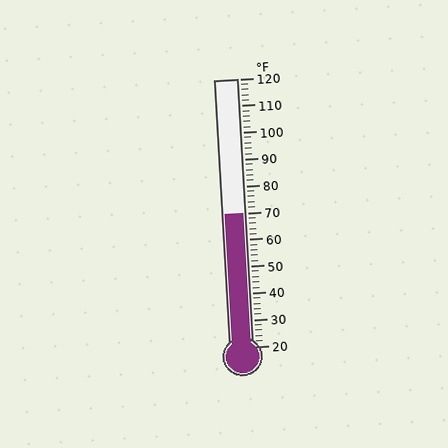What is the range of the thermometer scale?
The thermometer scale ranges from 20°F to 120°F.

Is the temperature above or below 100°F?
The temperature is below 100°F.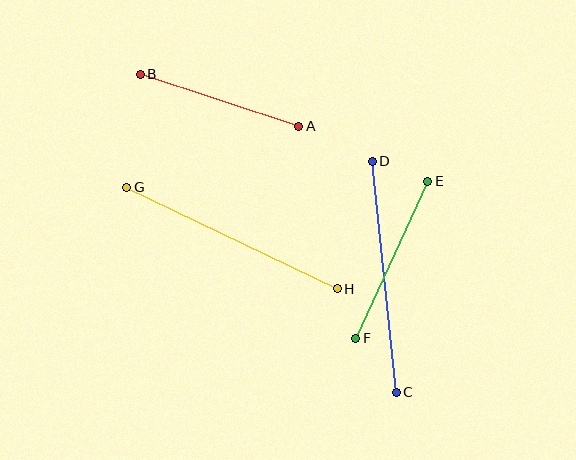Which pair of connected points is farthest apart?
Points G and H are farthest apart.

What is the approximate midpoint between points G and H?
The midpoint is at approximately (232, 238) pixels.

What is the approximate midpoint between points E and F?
The midpoint is at approximately (392, 260) pixels.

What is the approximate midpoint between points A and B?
The midpoint is at approximately (220, 100) pixels.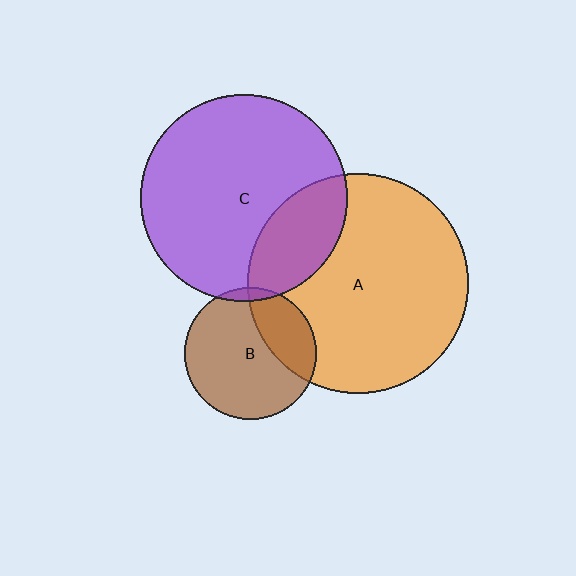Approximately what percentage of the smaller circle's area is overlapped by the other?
Approximately 30%.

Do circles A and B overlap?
Yes.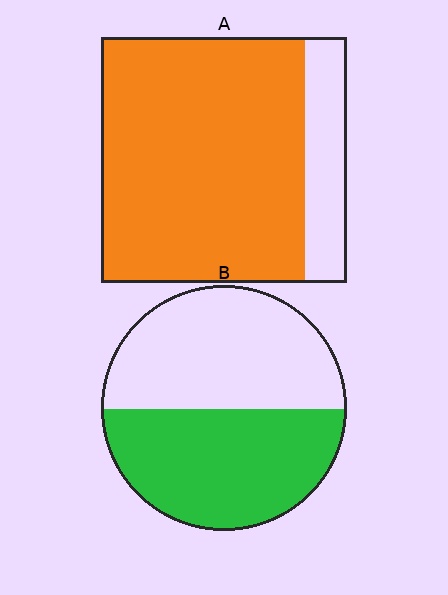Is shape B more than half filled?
Roughly half.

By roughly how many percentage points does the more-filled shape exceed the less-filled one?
By roughly 35 percentage points (A over B).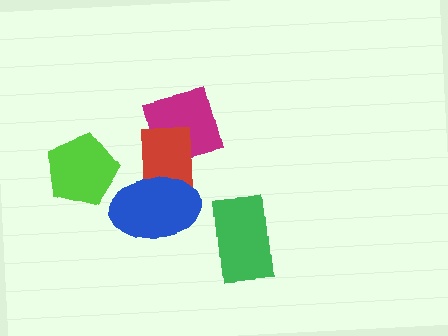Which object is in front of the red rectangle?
The blue ellipse is in front of the red rectangle.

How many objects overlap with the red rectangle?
2 objects overlap with the red rectangle.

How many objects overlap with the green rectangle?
0 objects overlap with the green rectangle.